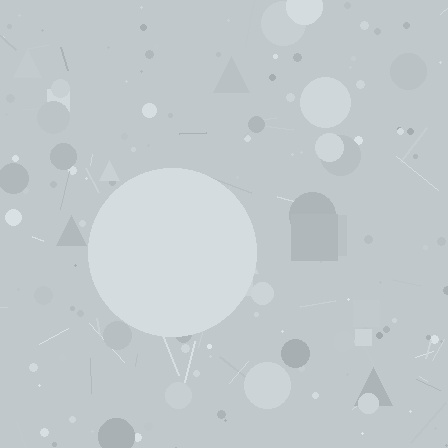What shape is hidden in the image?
A circle is hidden in the image.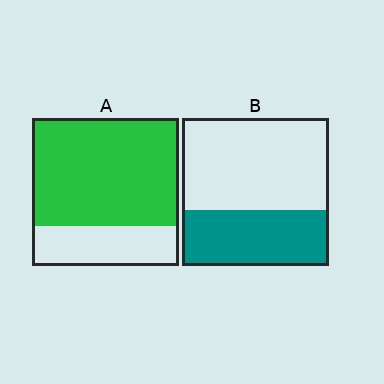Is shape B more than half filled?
No.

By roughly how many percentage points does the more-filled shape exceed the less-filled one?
By roughly 35 percentage points (A over B).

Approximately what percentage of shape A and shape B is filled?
A is approximately 75% and B is approximately 40%.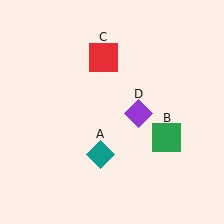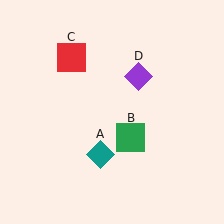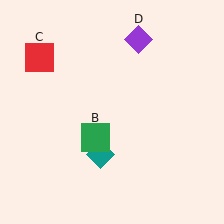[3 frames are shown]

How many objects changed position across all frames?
3 objects changed position: green square (object B), red square (object C), purple diamond (object D).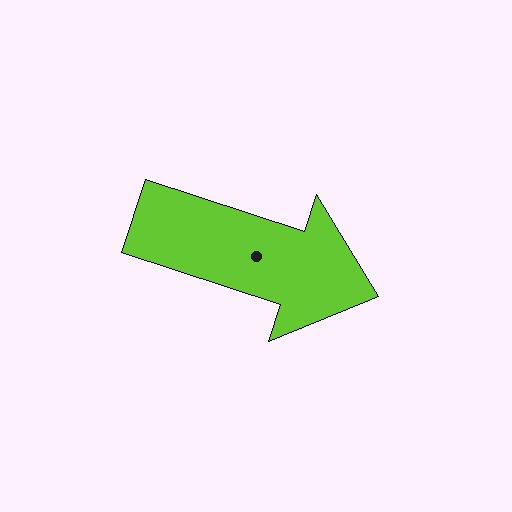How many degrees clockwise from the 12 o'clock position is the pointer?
Approximately 108 degrees.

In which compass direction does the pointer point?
East.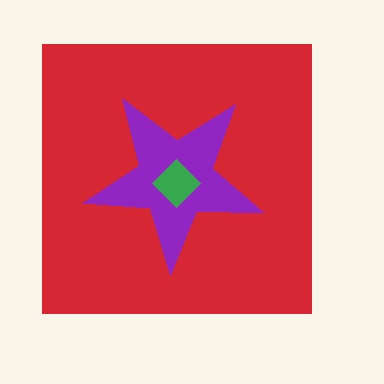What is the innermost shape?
The green diamond.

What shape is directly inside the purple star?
The green diamond.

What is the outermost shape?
The red square.